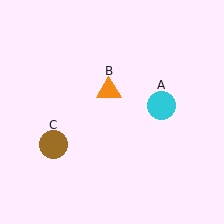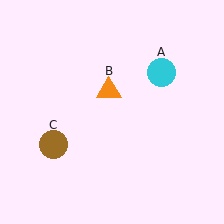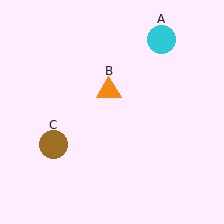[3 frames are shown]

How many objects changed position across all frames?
1 object changed position: cyan circle (object A).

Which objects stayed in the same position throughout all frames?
Orange triangle (object B) and brown circle (object C) remained stationary.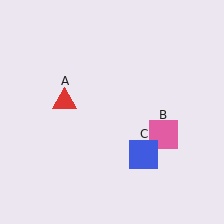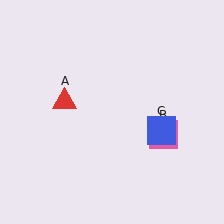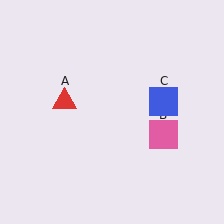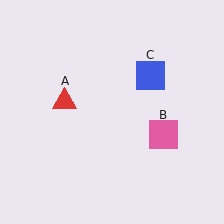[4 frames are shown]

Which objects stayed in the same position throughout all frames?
Red triangle (object A) and pink square (object B) remained stationary.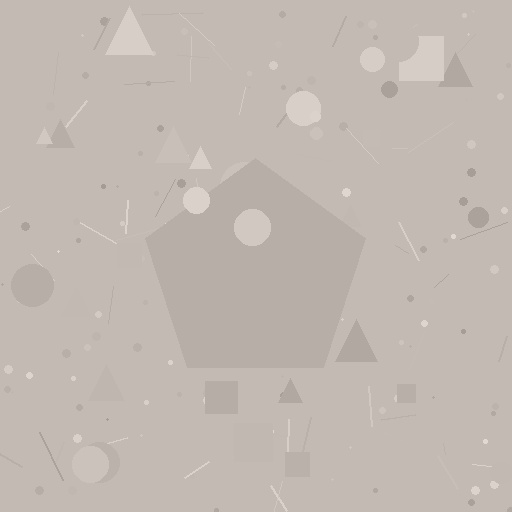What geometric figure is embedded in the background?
A pentagon is embedded in the background.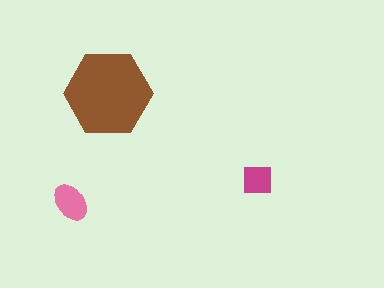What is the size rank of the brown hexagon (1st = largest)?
1st.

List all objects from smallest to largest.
The magenta square, the pink ellipse, the brown hexagon.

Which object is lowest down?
The pink ellipse is bottommost.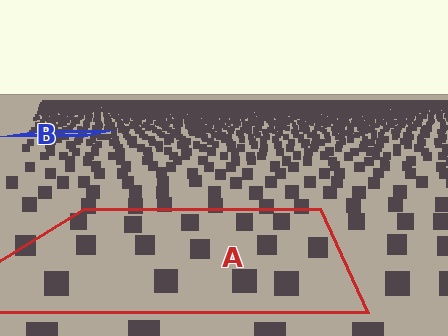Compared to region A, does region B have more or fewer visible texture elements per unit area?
Region B has more texture elements per unit area — they are packed more densely because it is farther away.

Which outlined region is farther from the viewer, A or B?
Region B is farther from the viewer — the texture elements inside it appear smaller and more densely packed.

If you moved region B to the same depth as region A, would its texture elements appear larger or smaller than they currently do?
They would appear larger. At a closer depth, the same texture elements are projected at a bigger on-screen size.